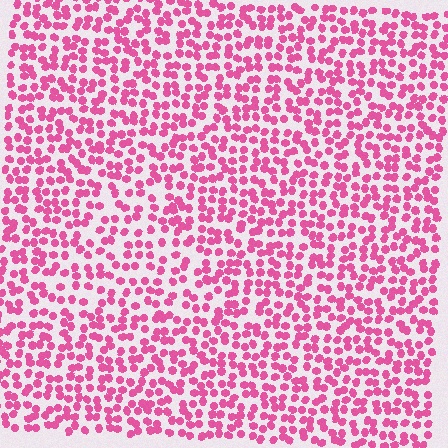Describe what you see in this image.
The image contains small pink elements arranged at two different densities. A triangle-shaped region is visible where the elements are less densely packed than the surrounding area.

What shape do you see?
I see a triangle.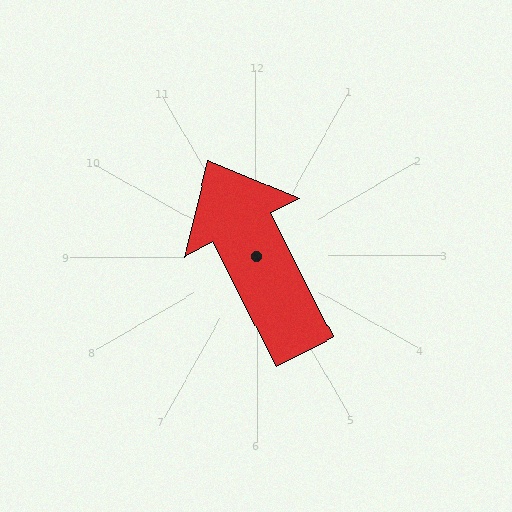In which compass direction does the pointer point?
Northwest.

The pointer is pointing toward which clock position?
Roughly 11 o'clock.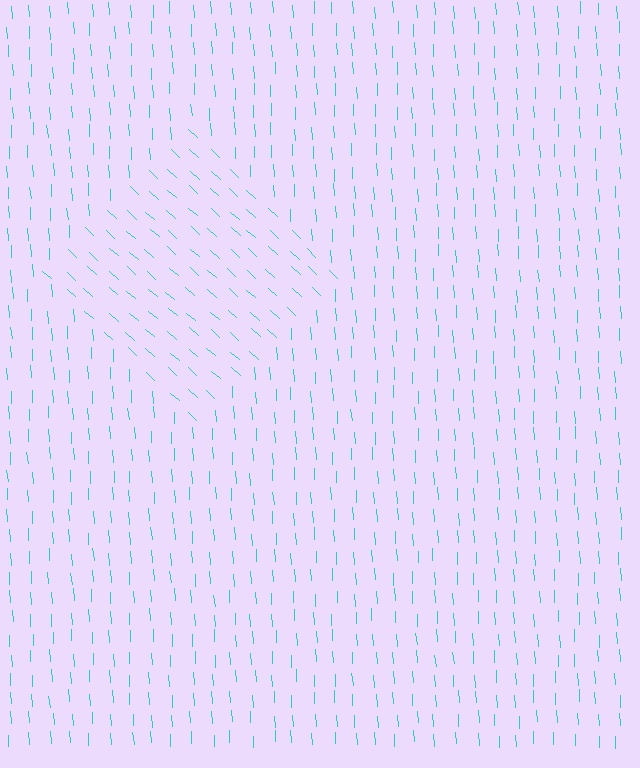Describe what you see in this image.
The image is filled with small cyan line segments. A diamond region in the image has lines oriented differently from the surrounding lines, creating a visible texture boundary.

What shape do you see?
I see a diamond.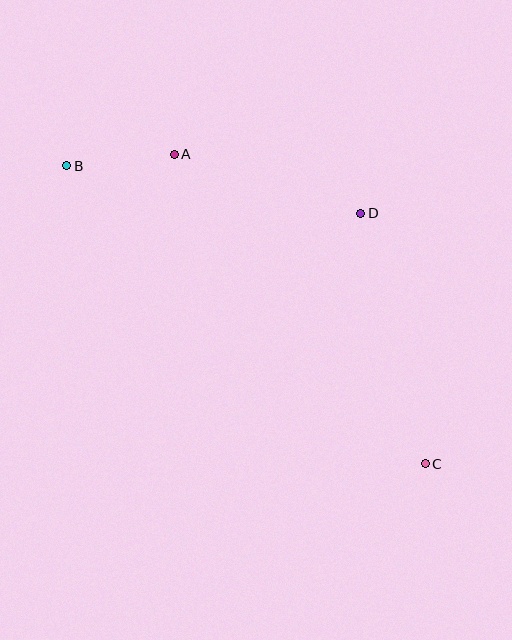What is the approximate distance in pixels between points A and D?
The distance between A and D is approximately 196 pixels.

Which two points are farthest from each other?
Points B and C are farthest from each other.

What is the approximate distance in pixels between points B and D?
The distance between B and D is approximately 298 pixels.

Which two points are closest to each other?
Points A and B are closest to each other.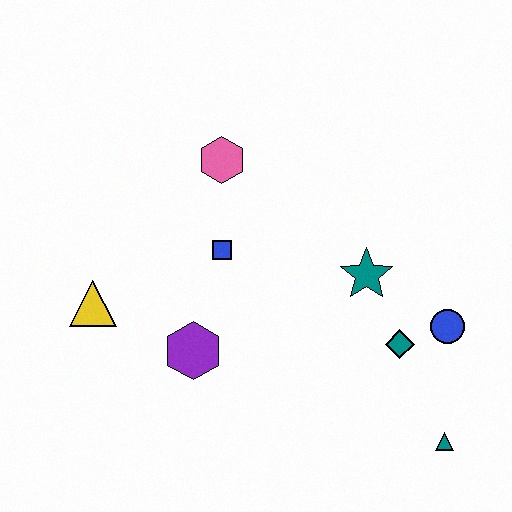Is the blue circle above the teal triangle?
Yes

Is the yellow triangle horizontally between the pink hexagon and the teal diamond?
No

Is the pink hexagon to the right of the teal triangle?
No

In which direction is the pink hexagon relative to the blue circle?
The pink hexagon is to the left of the blue circle.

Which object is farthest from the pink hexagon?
The teal triangle is farthest from the pink hexagon.